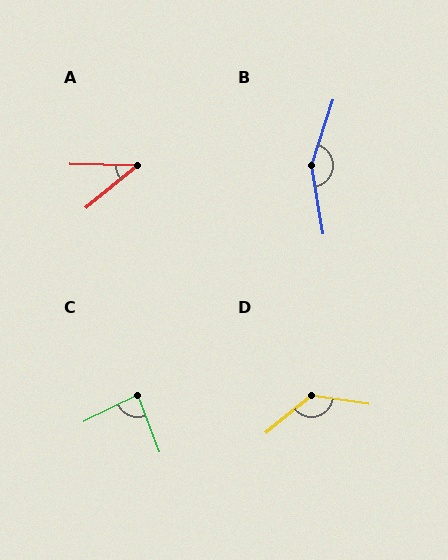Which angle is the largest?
B, at approximately 152 degrees.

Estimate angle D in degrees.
Approximately 132 degrees.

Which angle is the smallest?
A, at approximately 41 degrees.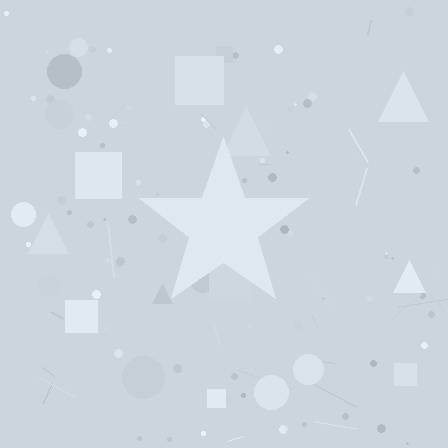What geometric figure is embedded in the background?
A star is embedded in the background.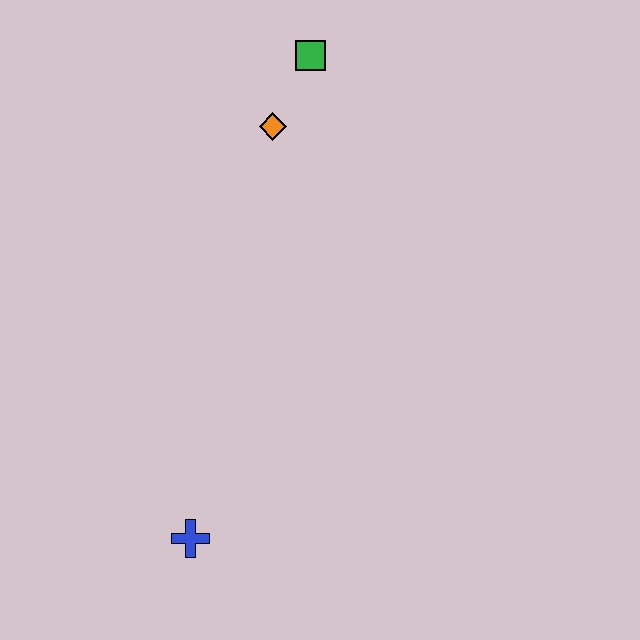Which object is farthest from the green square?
The blue cross is farthest from the green square.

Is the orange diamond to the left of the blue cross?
No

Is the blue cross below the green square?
Yes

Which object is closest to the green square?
The orange diamond is closest to the green square.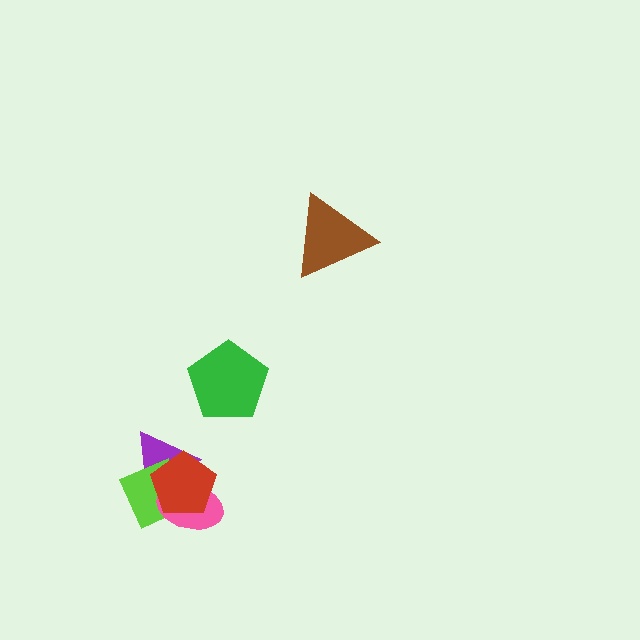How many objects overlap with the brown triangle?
0 objects overlap with the brown triangle.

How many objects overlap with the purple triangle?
3 objects overlap with the purple triangle.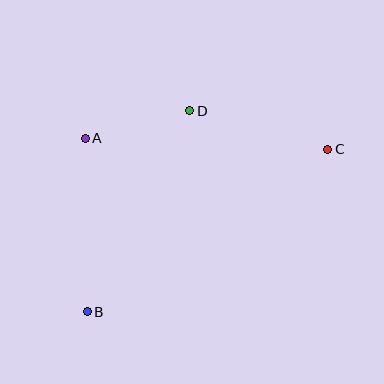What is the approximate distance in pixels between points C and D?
The distance between C and D is approximately 143 pixels.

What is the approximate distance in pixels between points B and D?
The distance between B and D is approximately 226 pixels.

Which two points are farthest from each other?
Points B and C are farthest from each other.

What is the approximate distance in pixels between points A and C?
The distance between A and C is approximately 243 pixels.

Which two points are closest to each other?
Points A and D are closest to each other.